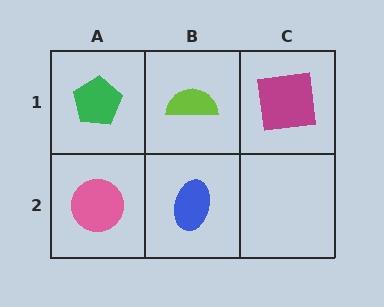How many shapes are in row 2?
2 shapes.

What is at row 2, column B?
A blue ellipse.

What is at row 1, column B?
A lime semicircle.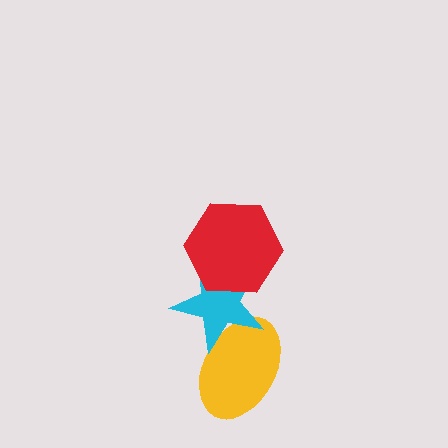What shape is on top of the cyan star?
The red hexagon is on top of the cyan star.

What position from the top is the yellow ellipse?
The yellow ellipse is 3rd from the top.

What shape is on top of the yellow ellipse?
The cyan star is on top of the yellow ellipse.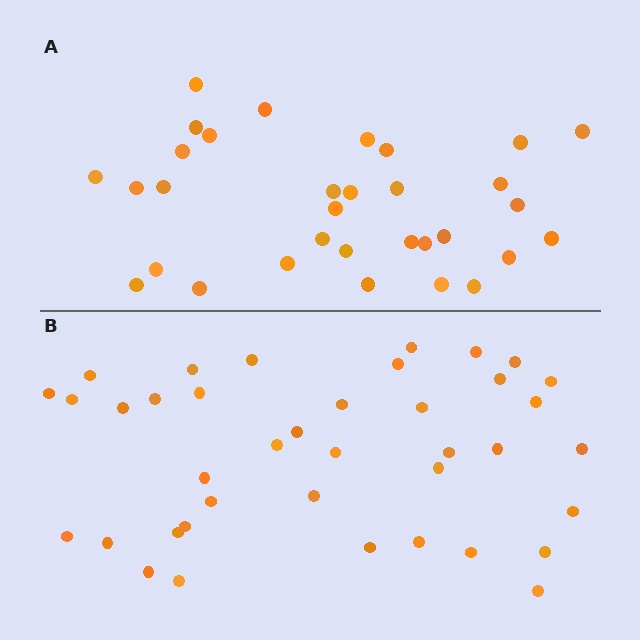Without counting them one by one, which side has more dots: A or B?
Region B (the bottom region) has more dots.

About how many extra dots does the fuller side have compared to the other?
Region B has roughly 8 or so more dots than region A.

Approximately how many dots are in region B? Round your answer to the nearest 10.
About 40 dots. (The exact count is 39, which rounds to 40.)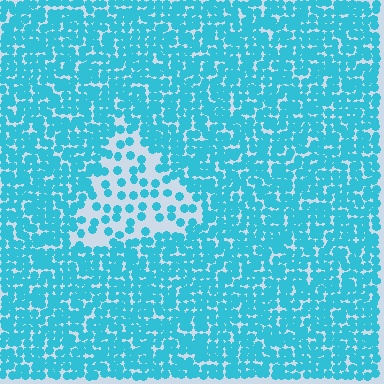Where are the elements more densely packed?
The elements are more densely packed outside the triangle boundary.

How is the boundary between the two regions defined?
The boundary is defined by a change in element density (approximately 2.6x ratio). All elements are the same color, size, and shape.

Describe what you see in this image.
The image contains small cyan elements arranged at two different densities. A triangle-shaped region is visible where the elements are less densely packed than the surrounding area.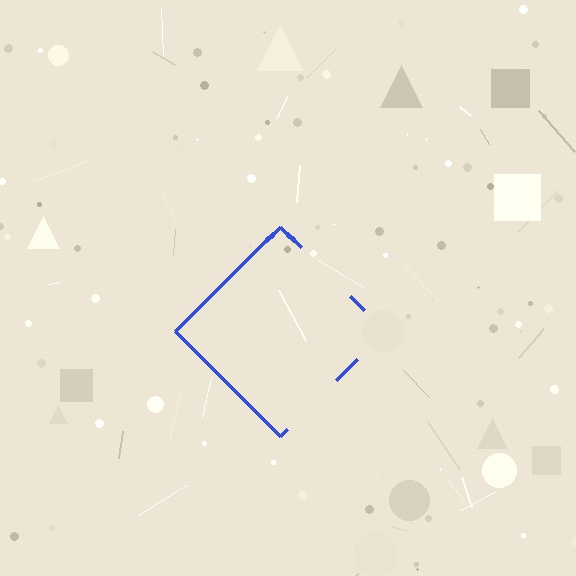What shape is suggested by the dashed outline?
The dashed outline suggests a diamond.